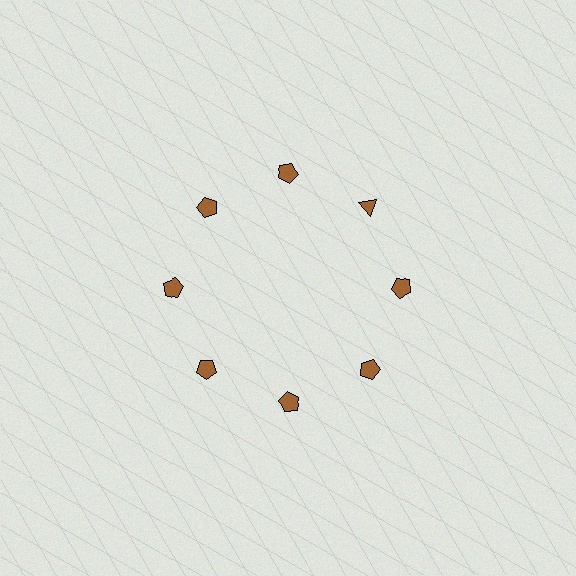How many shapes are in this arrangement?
There are 8 shapes arranged in a ring pattern.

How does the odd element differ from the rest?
It has a different shape: triangle instead of pentagon.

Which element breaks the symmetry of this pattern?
The brown triangle at roughly the 2 o'clock position breaks the symmetry. All other shapes are brown pentagons.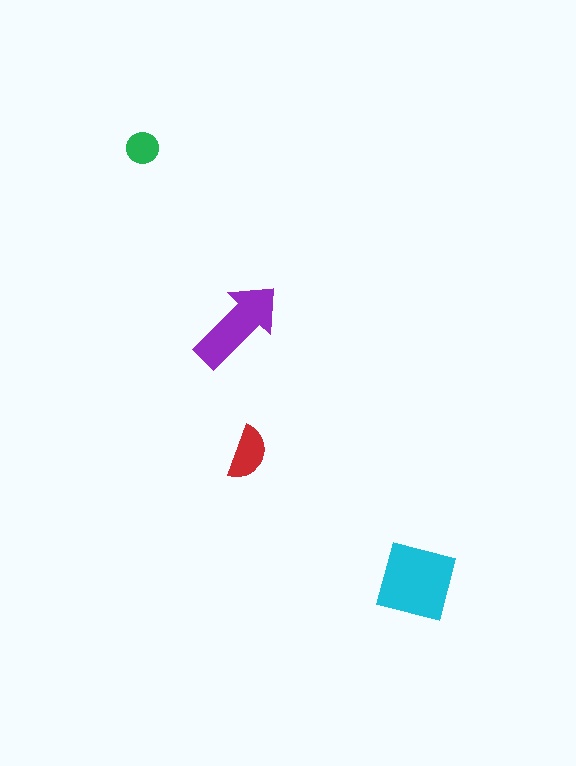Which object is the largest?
The cyan diamond.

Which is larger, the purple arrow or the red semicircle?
The purple arrow.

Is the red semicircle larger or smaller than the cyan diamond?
Smaller.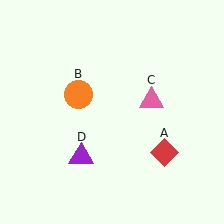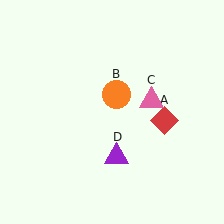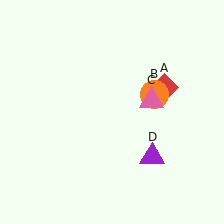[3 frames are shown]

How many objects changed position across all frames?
3 objects changed position: red diamond (object A), orange circle (object B), purple triangle (object D).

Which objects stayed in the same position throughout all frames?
Pink triangle (object C) remained stationary.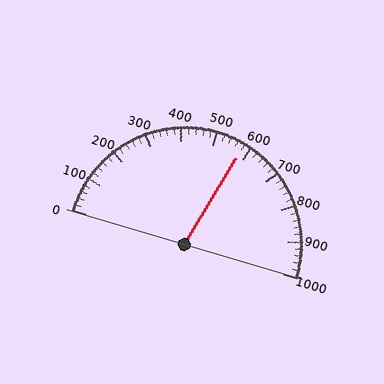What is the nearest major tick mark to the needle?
The nearest major tick mark is 600.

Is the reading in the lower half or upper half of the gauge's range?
The reading is in the upper half of the range (0 to 1000).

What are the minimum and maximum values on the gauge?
The gauge ranges from 0 to 1000.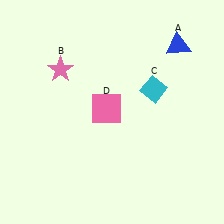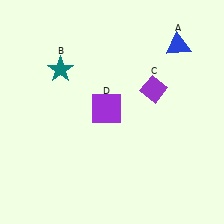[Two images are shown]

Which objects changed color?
B changed from pink to teal. C changed from cyan to purple. D changed from pink to purple.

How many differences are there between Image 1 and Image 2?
There are 3 differences between the two images.